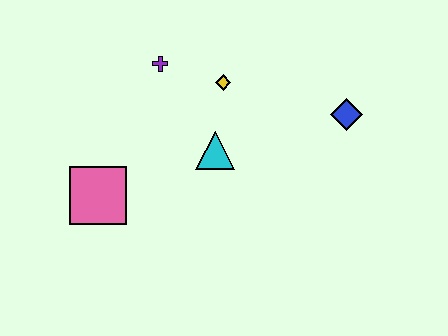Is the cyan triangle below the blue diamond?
Yes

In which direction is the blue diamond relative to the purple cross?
The blue diamond is to the right of the purple cross.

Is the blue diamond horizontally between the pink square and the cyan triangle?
No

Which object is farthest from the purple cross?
The blue diamond is farthest from the purple cross.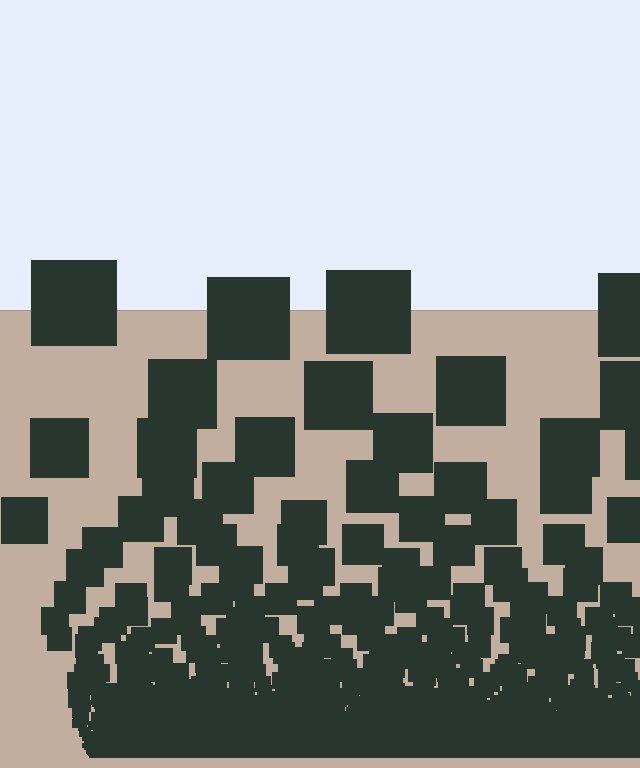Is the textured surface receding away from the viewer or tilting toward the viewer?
The surface appears to tilt toward the viewer. Texture elements get larger and sparser toward the top.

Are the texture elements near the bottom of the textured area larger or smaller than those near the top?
Smaller. The gradient is inverted — elements near the bottom are smaller and denser.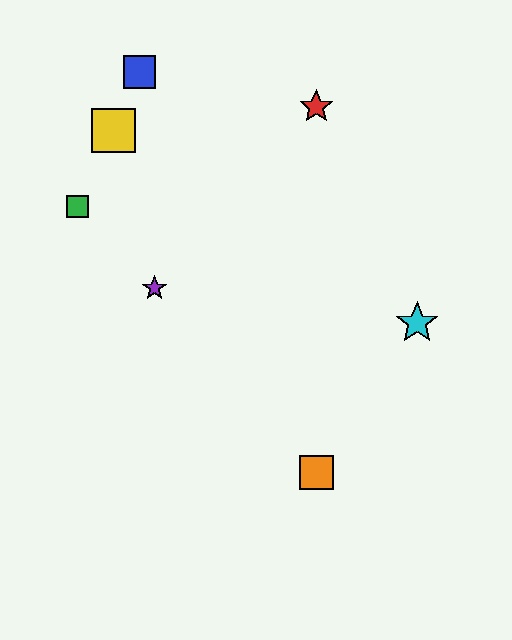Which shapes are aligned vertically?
The red star, the orange square are aligned vertically.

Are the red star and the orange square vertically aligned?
Yes, both are at x≈316.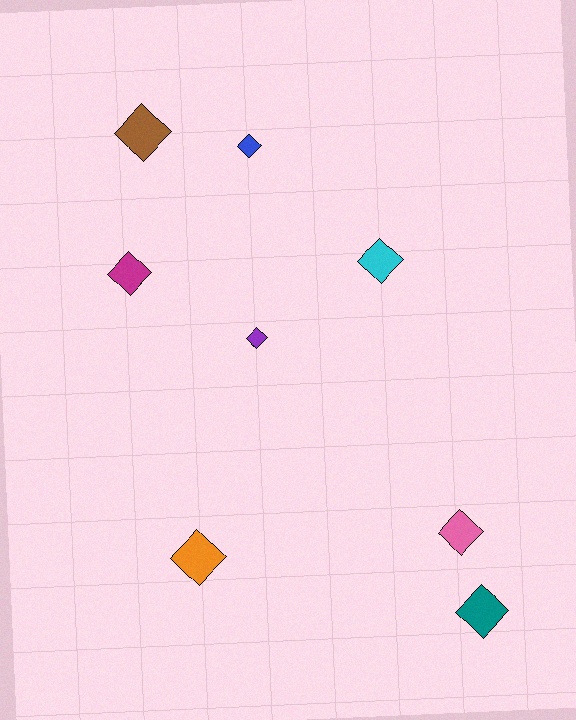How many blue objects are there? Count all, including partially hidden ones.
There is 1 blue object.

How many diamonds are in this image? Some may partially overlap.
There are 8 diamonds.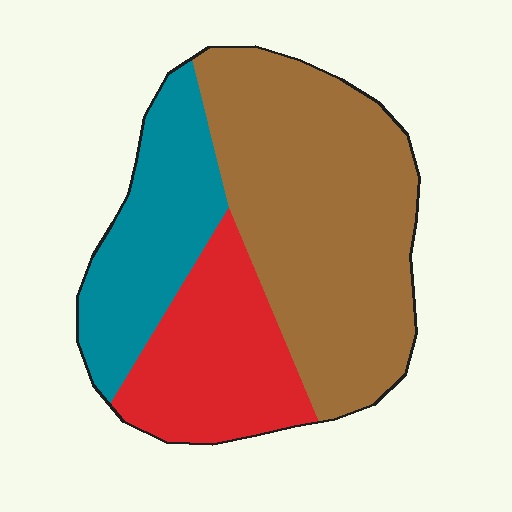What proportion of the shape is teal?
Teal takes up less than a quarter of the shape.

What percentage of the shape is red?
Red covers around 25% of the shape.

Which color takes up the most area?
Brown, at roughly 50%.